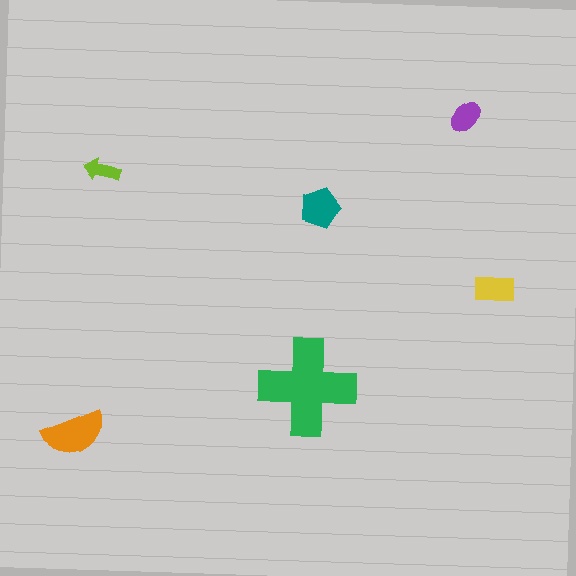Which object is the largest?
The green cross.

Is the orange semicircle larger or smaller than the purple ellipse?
Larger.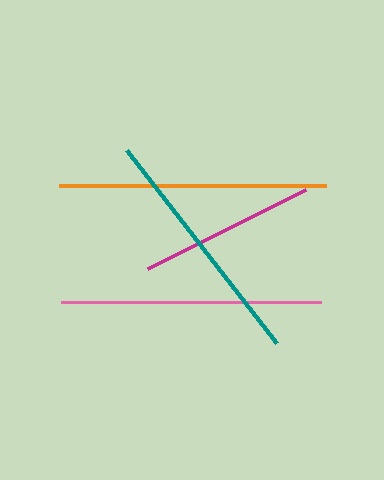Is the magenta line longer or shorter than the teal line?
The teal line is longer than the magenta line.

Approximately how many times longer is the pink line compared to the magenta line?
The pink line is approximately 1.5 times the length of the magenta line.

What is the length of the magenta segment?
The magenta segment is approximately 177 pixels long.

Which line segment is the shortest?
The magenta line is the shortest at approximately 177 pixels.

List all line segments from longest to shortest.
From longest to shortest: orange, pink, teal, magenta.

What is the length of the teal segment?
The teal segment is approximately 244 pixels long.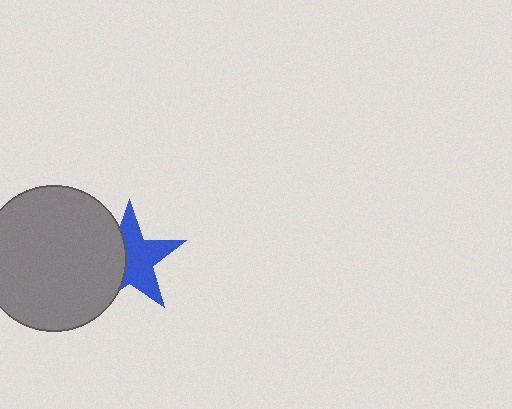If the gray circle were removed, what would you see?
You would see the complete blue star.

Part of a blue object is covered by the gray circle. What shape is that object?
It is a star.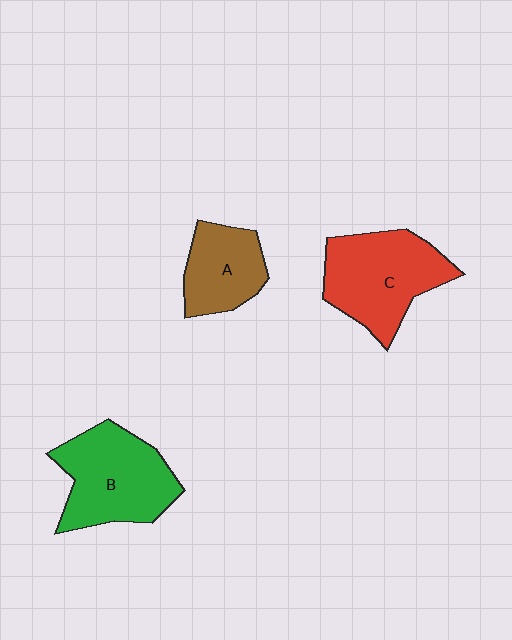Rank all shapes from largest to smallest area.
From largest to smallest: C (red), B (green), A (brown).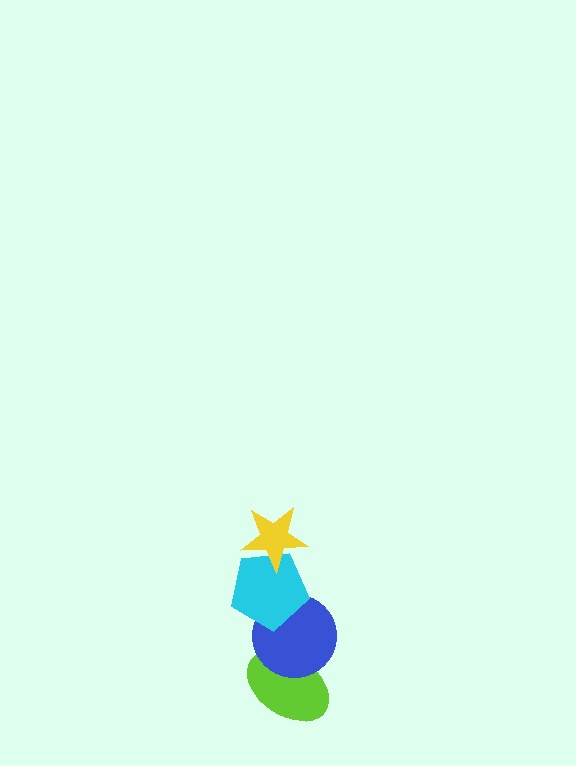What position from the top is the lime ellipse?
The lime ellipse is 4th from the top.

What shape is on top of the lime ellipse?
The blue circle is on top of the lime ellipse.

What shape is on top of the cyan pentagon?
The yellow star is on top of the cyan pentagon.